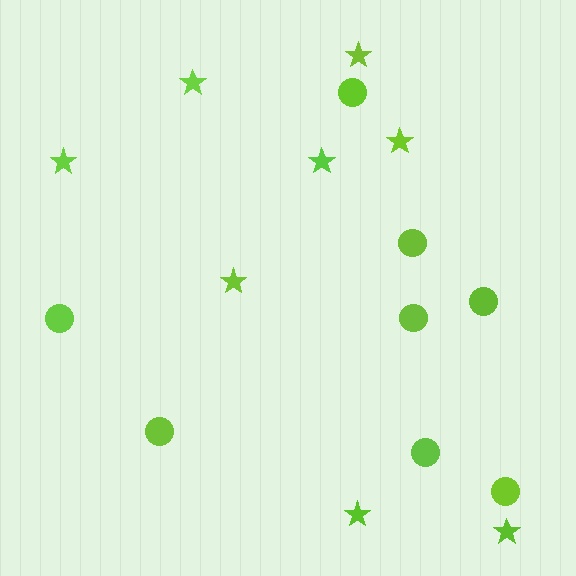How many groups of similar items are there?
There are 2 groups: one group of circles (8) and one group of stars (8).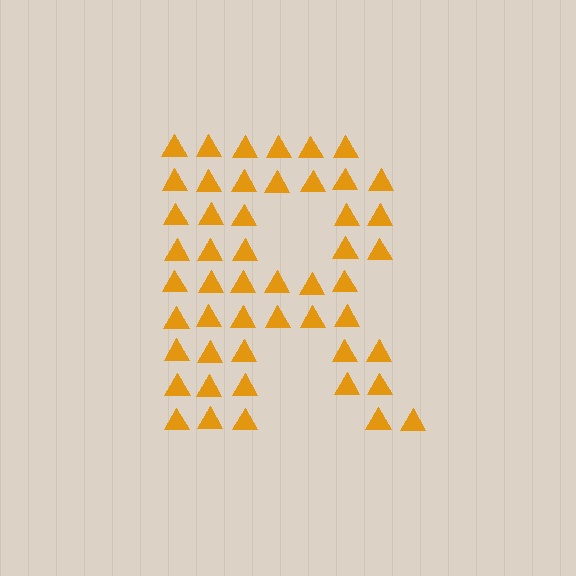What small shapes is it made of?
It is made of small triangles.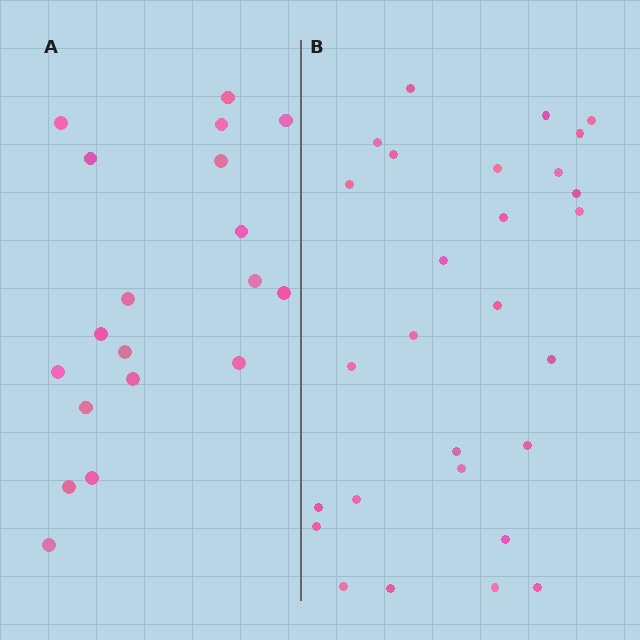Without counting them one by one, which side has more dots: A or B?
Region B (the right region) has more dots.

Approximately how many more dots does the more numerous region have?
Region B has roughly 8 or so more dots than region A.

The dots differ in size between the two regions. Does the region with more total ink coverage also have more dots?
No. Region A has more total ink coverage because its dots are larger, but region B actually contains more individual dots. Total area can be misleading — the number of items is what matters here.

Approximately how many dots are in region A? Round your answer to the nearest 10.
About 20 dots. (The exact count is 19, which rounds to 20.)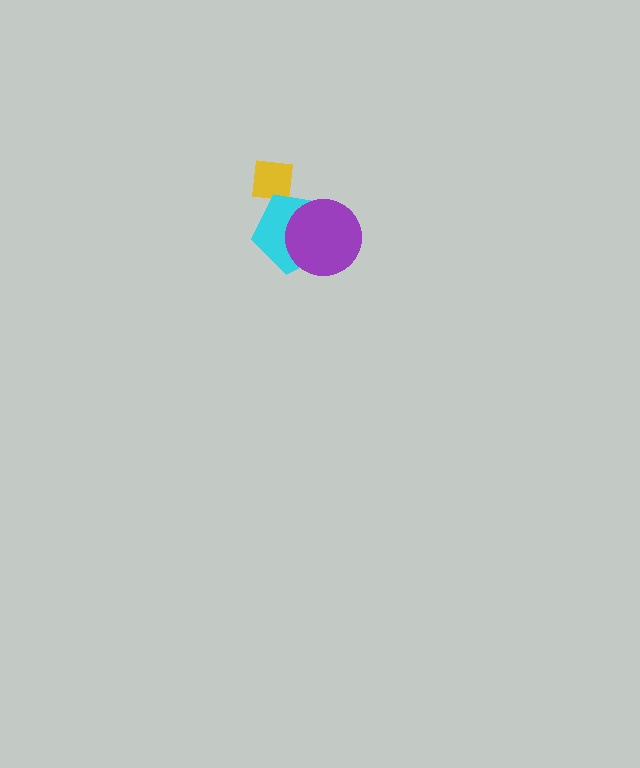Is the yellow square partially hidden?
Yes, it is partially covered by another shape.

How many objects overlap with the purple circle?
1 object overlaps with the purple circle.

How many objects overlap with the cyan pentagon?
2 objects overlap with the cyan pentagon.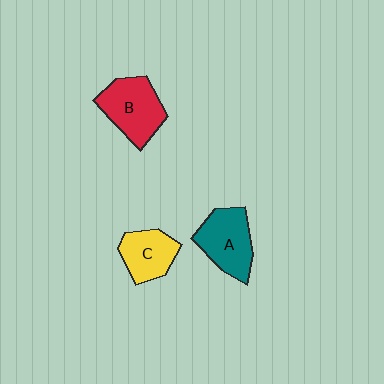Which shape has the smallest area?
Shape C (yellow).